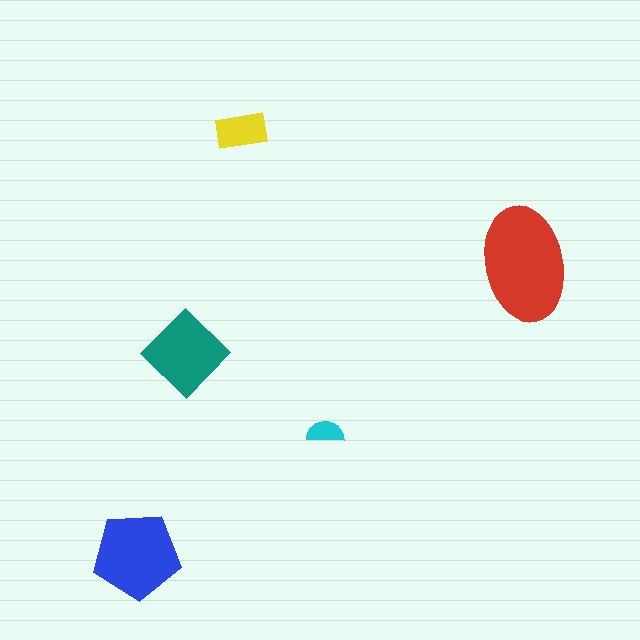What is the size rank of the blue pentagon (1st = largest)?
2nd.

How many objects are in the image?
There are 5 objects in the image.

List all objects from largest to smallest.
The red ellipse, the blue pentagon, the teal diamond, the yellow rectangle, the cyan semicircle.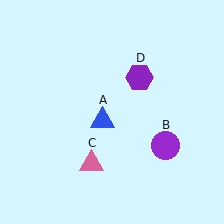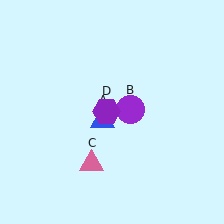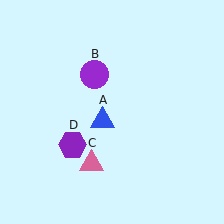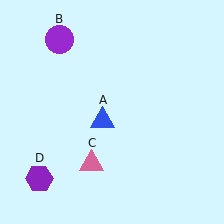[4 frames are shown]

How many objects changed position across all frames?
2 objects changed position: purple circle (object B), purple hexagon (object D).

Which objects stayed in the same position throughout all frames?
Blue triangle (object A) and pink triangle (object C) remained stationary.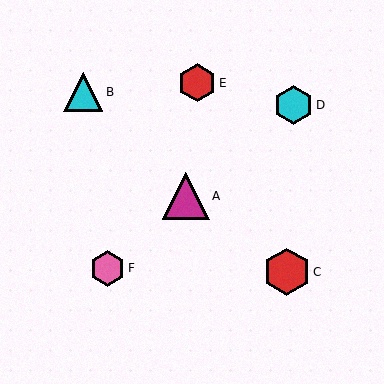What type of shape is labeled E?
Shape E is a red hexagon.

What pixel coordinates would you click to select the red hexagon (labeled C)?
Click at (287, 272) to select the red hexagon C.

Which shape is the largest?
The red hexagon (labeled C) is the largest.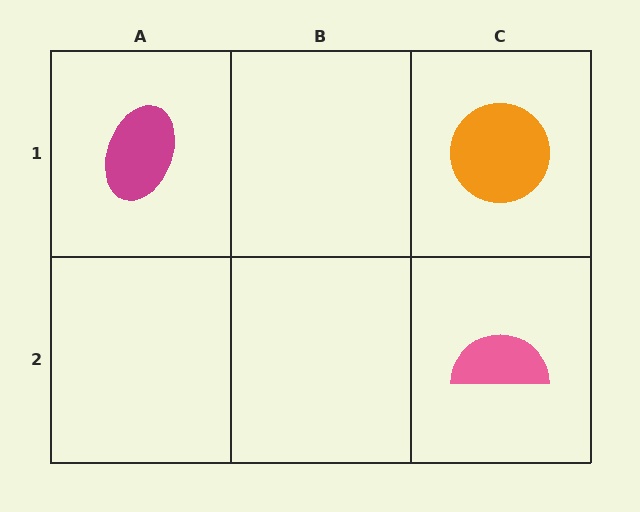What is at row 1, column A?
A magenta ellipse.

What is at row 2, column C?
A pink semicircle.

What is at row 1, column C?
An orange circle.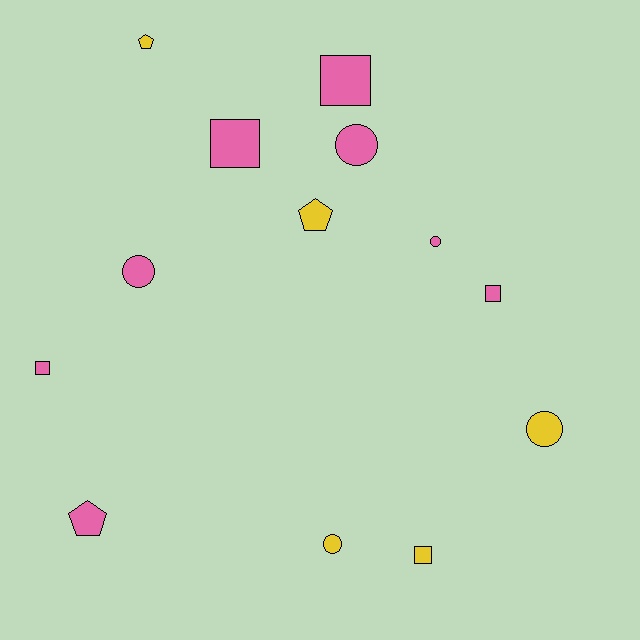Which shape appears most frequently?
Square, with 5 objects.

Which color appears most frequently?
Pink, with 8 objects.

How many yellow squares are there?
There is 1 yellow square.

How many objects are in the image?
There are 13 objects.